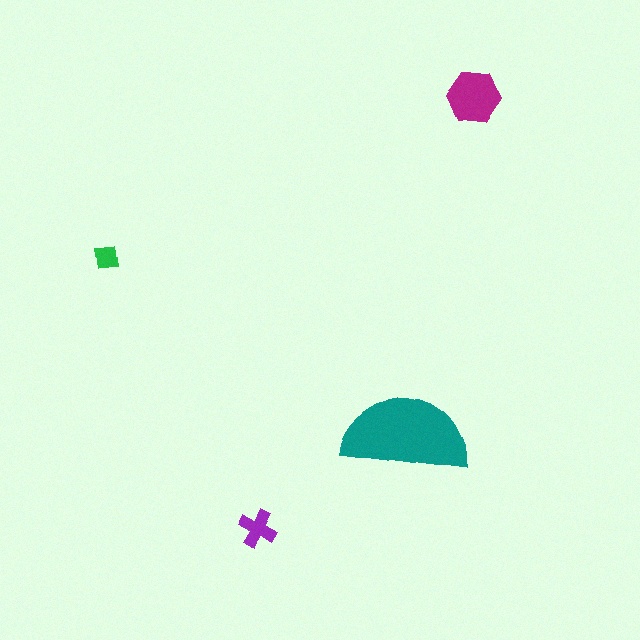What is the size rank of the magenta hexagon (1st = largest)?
2nd.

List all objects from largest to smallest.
The teal semicircle, the magenta hexagon, the purple cross, the green square.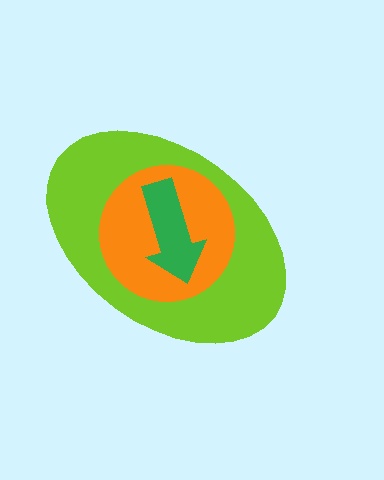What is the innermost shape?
The green arrow.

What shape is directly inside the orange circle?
The green arrow.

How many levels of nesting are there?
3.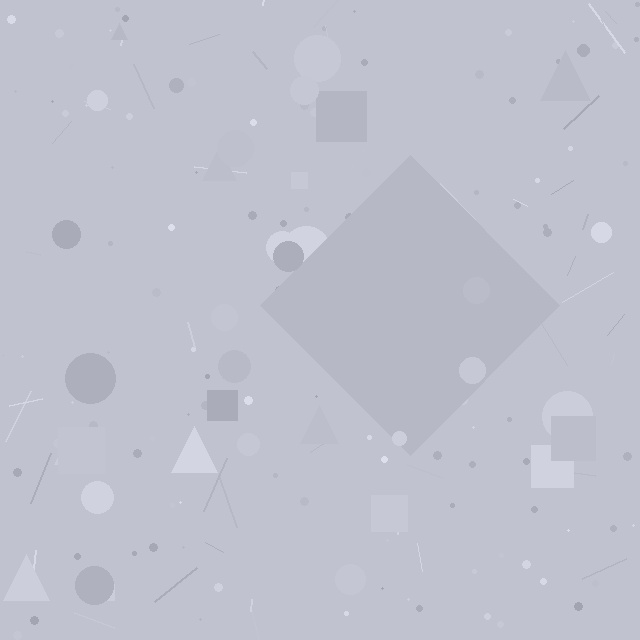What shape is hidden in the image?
A diamond is hidden in the image.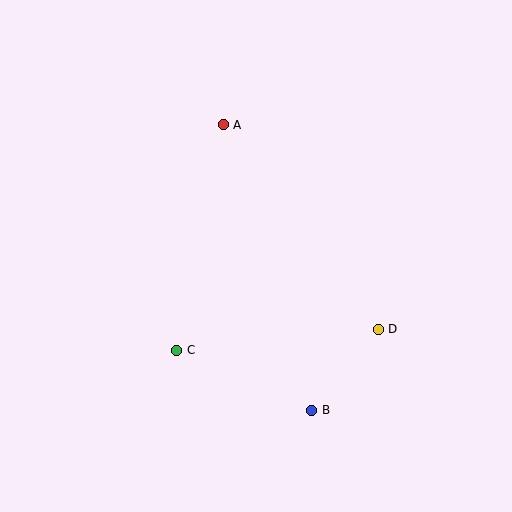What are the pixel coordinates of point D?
Point D is at (378, 329).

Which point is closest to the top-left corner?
Point A is closest to the top-left corner.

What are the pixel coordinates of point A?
Point A is at (223, 125).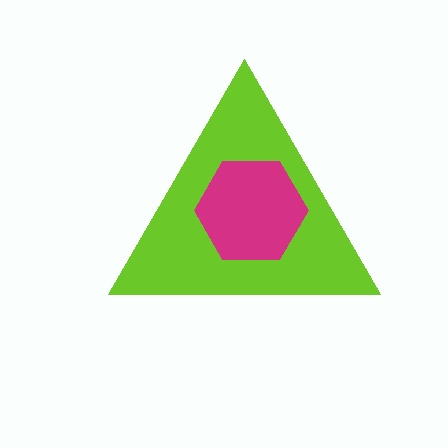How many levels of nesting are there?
2.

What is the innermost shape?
The magenta hexagon.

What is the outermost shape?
The lime triangle.